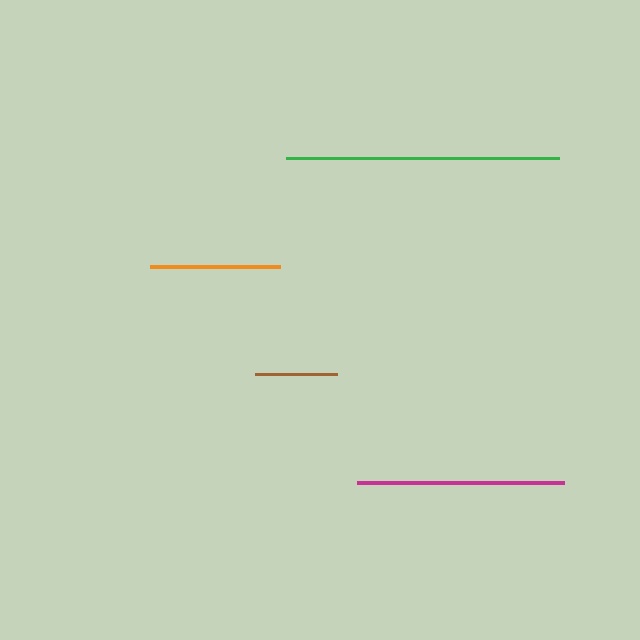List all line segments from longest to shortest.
From longest to shortest: green, magenta, orange, brown.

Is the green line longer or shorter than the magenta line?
The green line is longer than the magenta line.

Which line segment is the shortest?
The brown line is the shortest at approximately 82 pixels.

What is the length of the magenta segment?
The magenta segment is approximately 207 pixels long.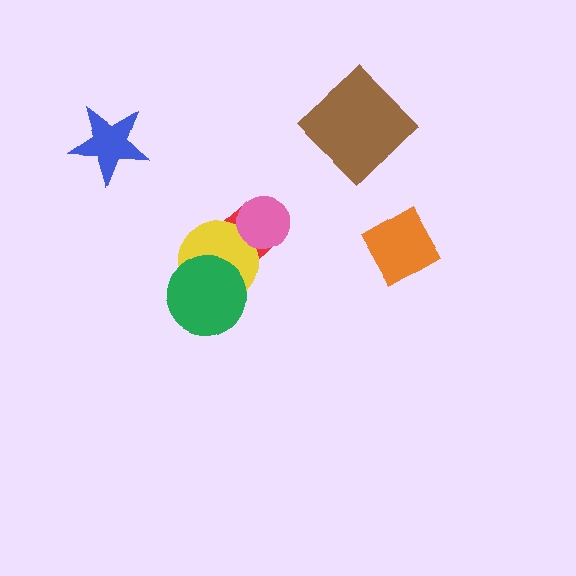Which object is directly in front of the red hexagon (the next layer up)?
The yellow circle is directly in front of the red hexagon.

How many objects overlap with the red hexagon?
2 objects overlap with the red hexagon.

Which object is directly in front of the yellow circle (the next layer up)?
The green circle is directly in front of the yellow circle.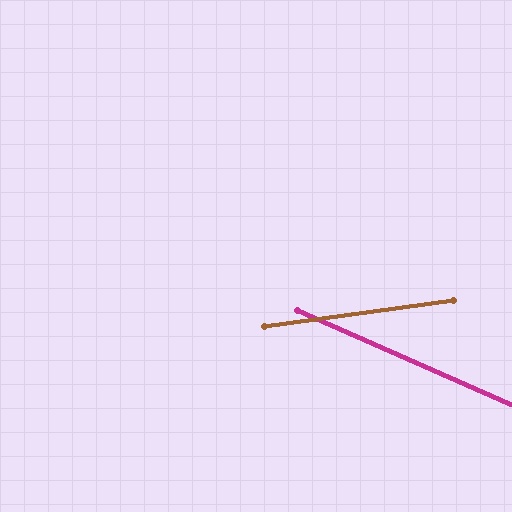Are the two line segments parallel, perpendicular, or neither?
Neither parallel nor perpendicular — they differ by about 32°.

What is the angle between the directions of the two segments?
Approximately 32 degrees.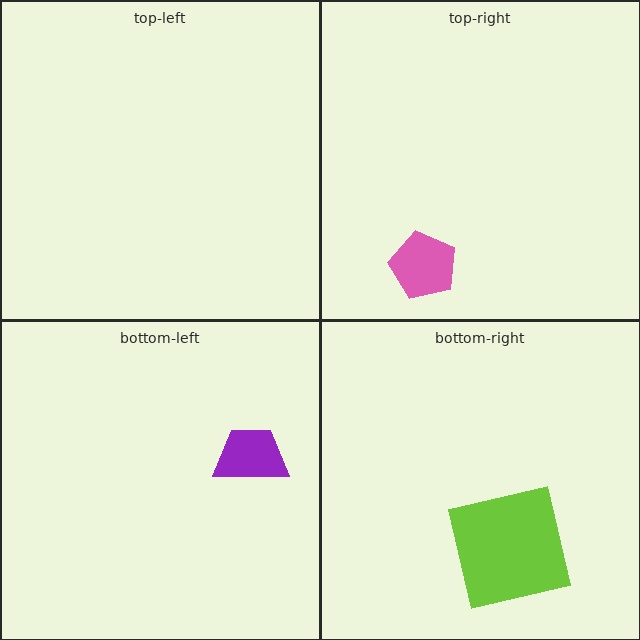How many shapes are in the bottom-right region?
1.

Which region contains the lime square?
The bottom-right region.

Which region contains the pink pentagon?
The top-right region.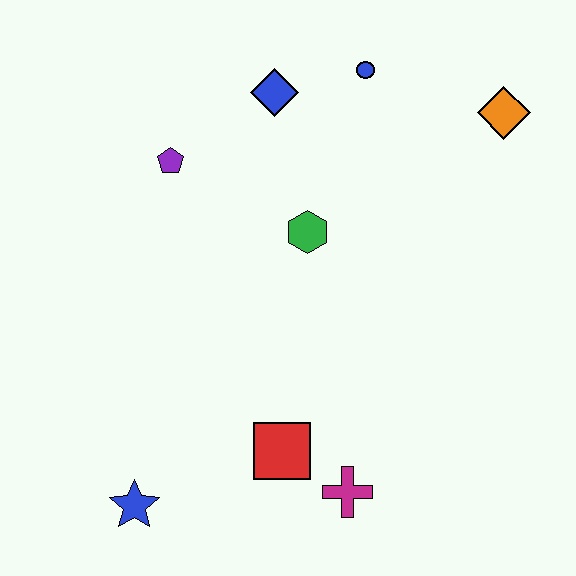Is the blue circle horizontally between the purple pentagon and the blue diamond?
No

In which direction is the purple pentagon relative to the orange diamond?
The purple pentagon is to the left of the orange diamond.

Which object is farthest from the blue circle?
The blue star is farthest from the blue circle.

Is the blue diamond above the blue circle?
No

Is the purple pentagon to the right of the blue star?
Yes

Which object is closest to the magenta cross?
The red square is closest to the magenta cross.